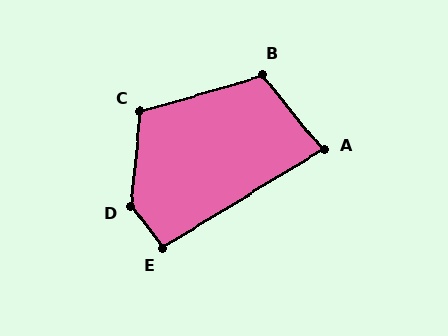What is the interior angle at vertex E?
Approximately 96 degrees (obtuse).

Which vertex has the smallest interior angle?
A, at approximately 83 degrees.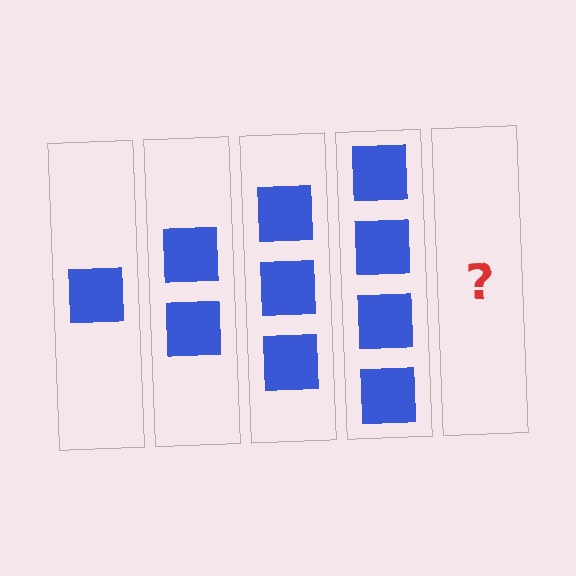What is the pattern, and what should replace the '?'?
The pattern is that each step adds one more square. The '?' should be 5 squares.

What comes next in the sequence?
The next element should be 5 squares.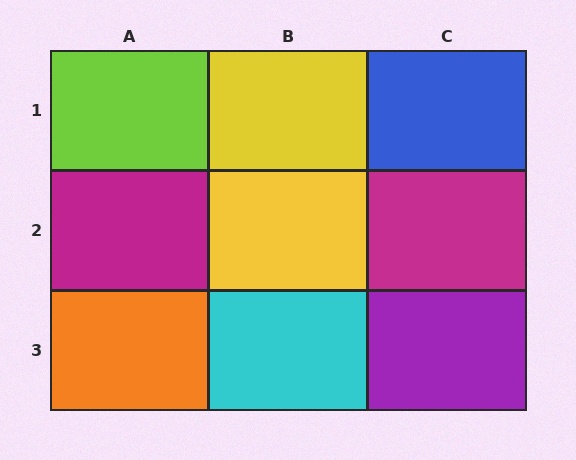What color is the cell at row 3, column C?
Purple.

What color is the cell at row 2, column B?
Yellow.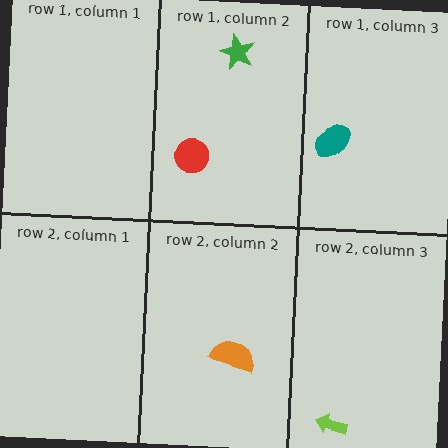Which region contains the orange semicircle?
The row 2, column 2 region.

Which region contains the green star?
The row 1, column 2 region.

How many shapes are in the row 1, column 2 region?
2.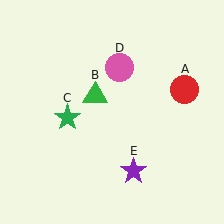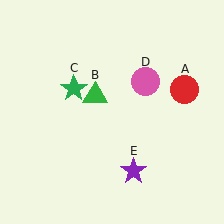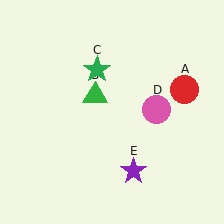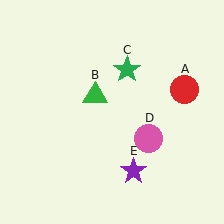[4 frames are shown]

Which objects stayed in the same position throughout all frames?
Red circle (object A) and green triangle (object B) and purple star (object E) remained stationary.